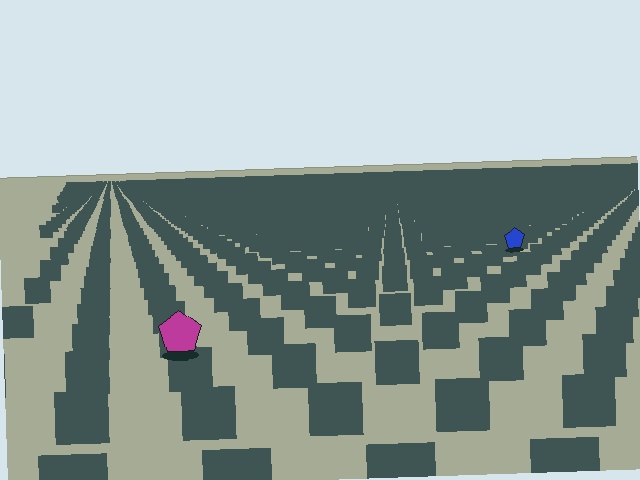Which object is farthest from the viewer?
The blue pentagon is farthest from the viewer. It appears smaller and the ground texture around it is denser.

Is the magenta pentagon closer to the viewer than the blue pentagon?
Yes. The magenta pentagon is closer — you can tell from the texture gradient: the ground texture is coarser near it.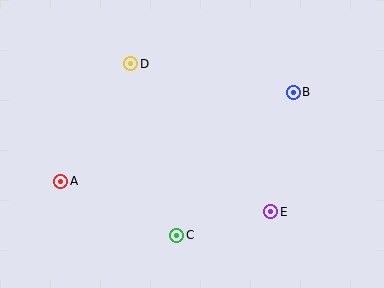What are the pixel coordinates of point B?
Point B is at (293, 92).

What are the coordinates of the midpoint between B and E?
The midpoint between B and E is at (282, 152).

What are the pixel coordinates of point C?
Point C is at (177, 235).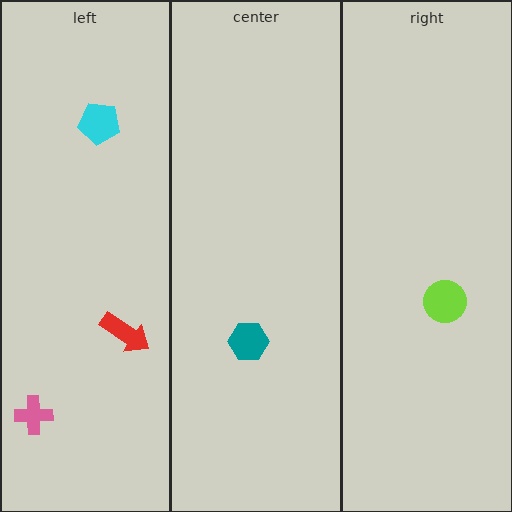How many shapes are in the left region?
3.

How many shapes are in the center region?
1.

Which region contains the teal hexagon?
The center region.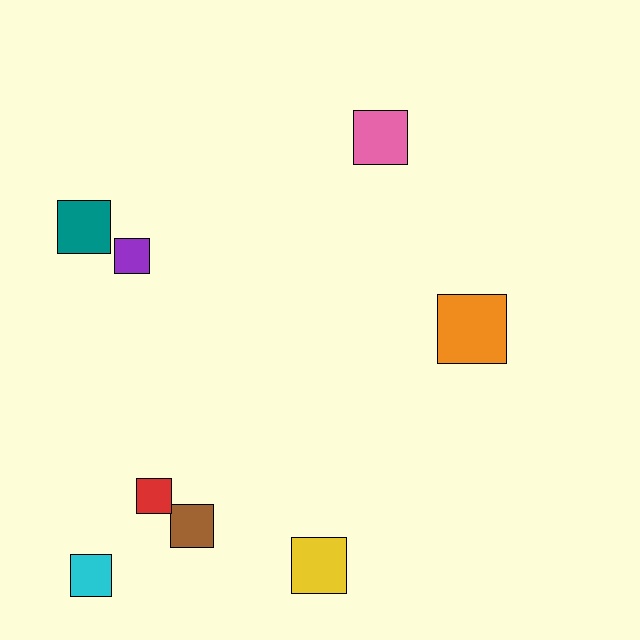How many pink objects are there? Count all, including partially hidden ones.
There is 1 pink object.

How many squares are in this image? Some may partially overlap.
There are 8 squares.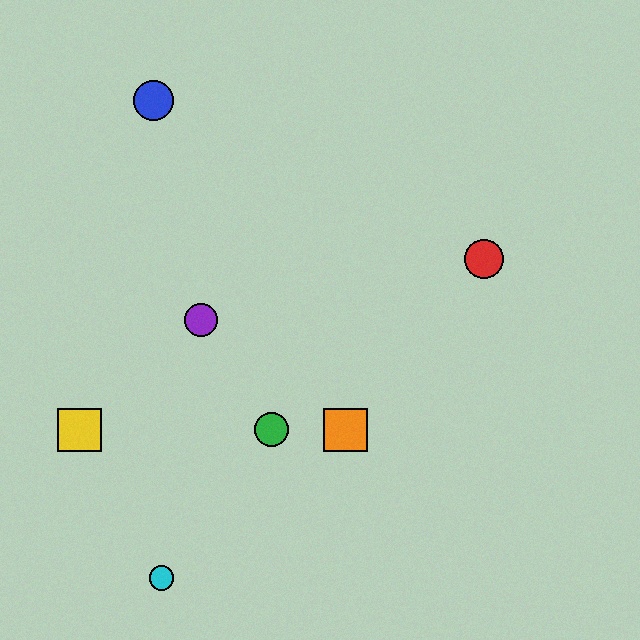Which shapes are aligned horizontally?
The green circle, the yellow square, the orange square are aligned horizontally.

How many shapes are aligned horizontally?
3 shapes (the green circle, the yellow square, the orange square) are aligned horizontally.